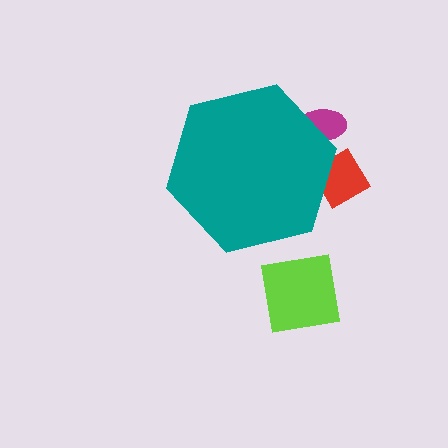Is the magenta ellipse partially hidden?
Yes, the magenta ellipse is partially hidden behind the teal hexagon.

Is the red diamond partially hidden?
Yes, the red diamond is partially hidden behind the teal hexagon.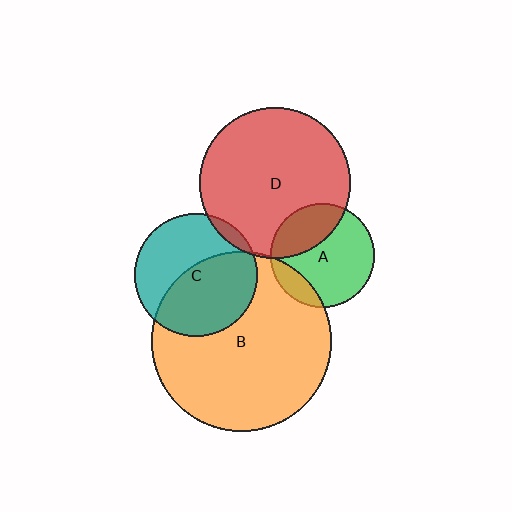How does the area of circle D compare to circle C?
Approximately 1.5 times.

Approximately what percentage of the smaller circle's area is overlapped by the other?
Approximately 15%.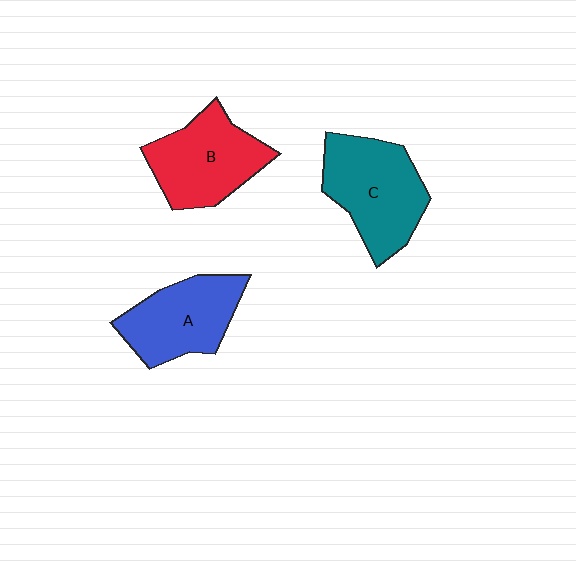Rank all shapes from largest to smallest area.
From largest to smallest: C (teal), B (red), A (blue).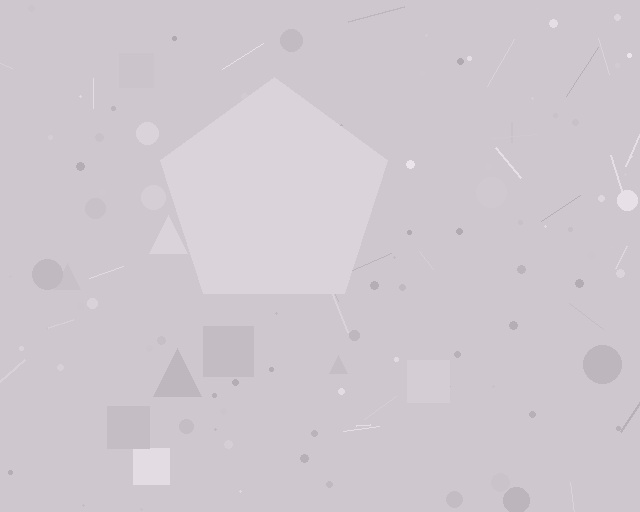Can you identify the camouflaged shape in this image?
The camouflaged shape is a pentagon.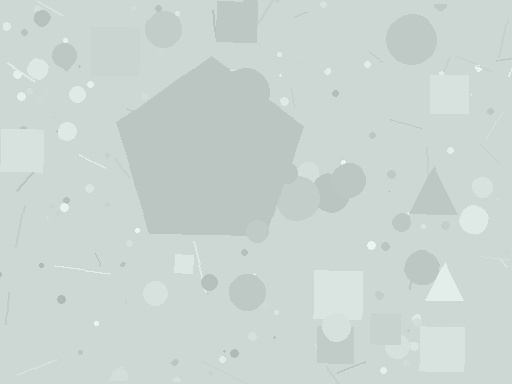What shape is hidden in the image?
A pentagon is hidden in the image.